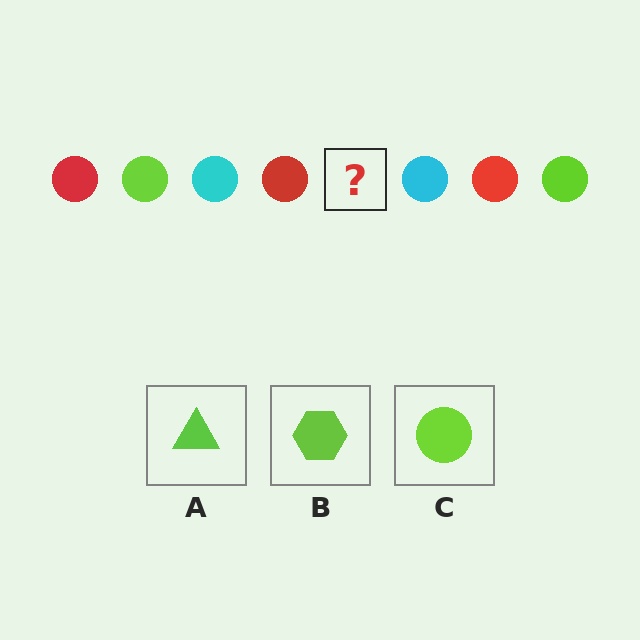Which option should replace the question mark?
Option C.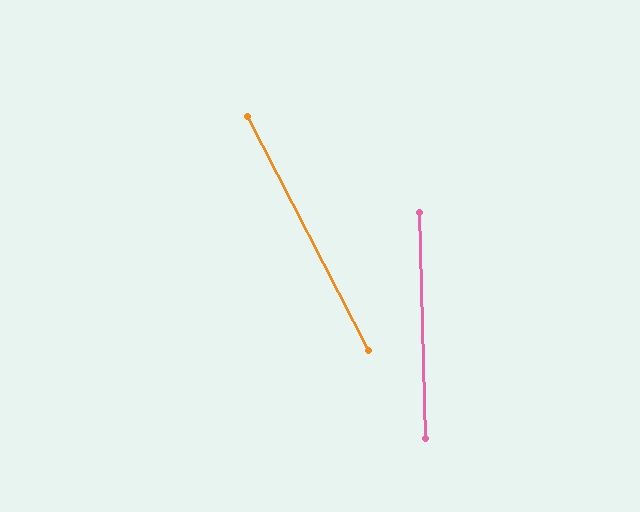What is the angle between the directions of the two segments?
Approximately 26 degrees.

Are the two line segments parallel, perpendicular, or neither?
Neither parallel nor perpendicular — they differ by about 26°.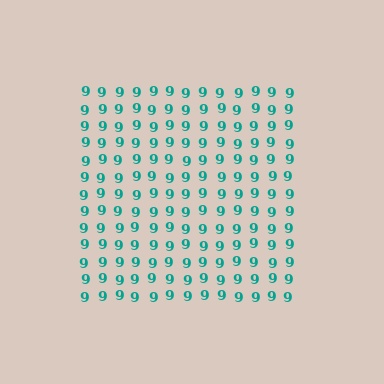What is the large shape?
The large shape is a square.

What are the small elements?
The small elements are digit 9's.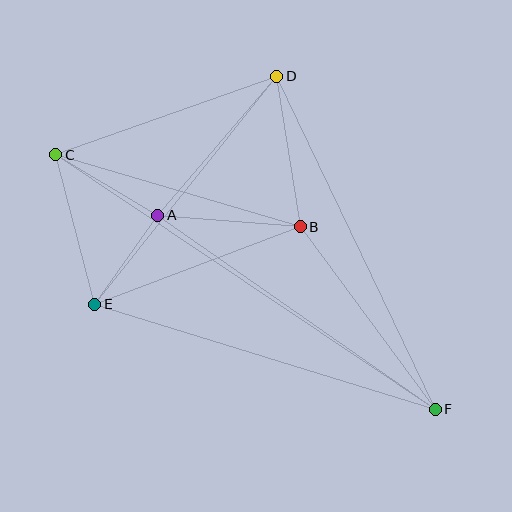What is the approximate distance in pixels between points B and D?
The distance between B and D is approximately 152 pixels.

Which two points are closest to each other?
Points A and E are closest to each other.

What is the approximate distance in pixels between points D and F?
The distance between D and F is approximately 369 pixels.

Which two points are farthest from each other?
Points C and F are farthest from each other.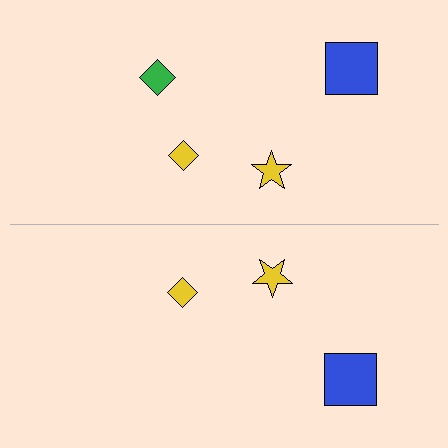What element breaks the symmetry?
A green diamond is missing from the bottom side.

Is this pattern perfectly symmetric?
No, the pattern is not perfectly symmetric. A green diamond is missing from the bottom side.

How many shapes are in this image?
There are 7 shapes in this image.